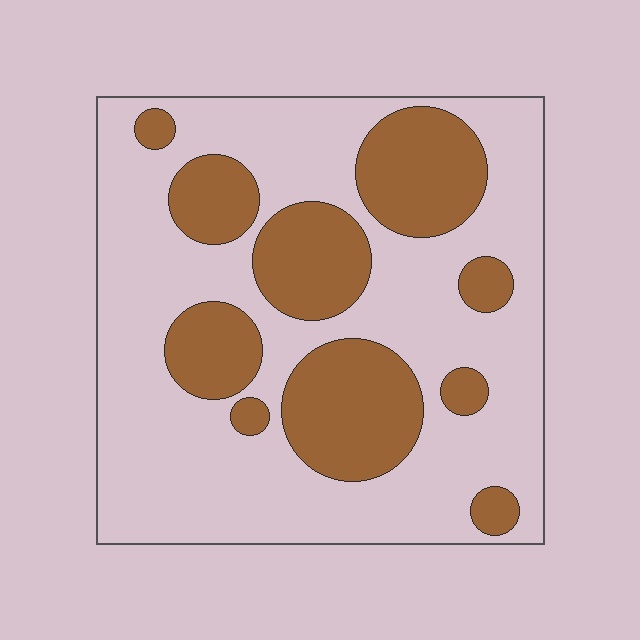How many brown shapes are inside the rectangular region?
10.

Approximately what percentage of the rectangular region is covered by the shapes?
Approximately 30%.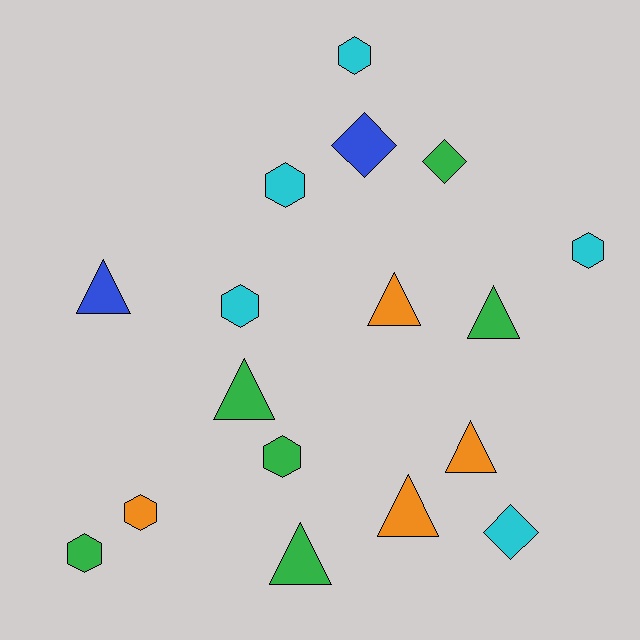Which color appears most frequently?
Green, with 6 objects.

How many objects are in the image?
There are 17 objects.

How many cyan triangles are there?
There are no cyan triangles.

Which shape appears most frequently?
Triangle, with 7 objects.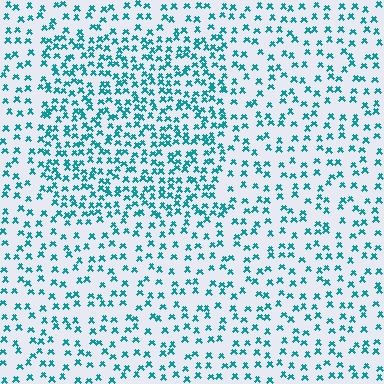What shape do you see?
I see a rectangle.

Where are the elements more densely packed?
The elements are more densely packed inside the rectangle boundary.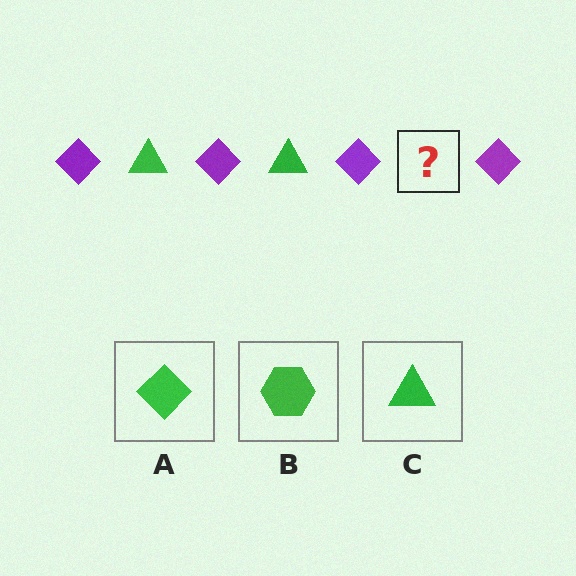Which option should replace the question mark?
Option C.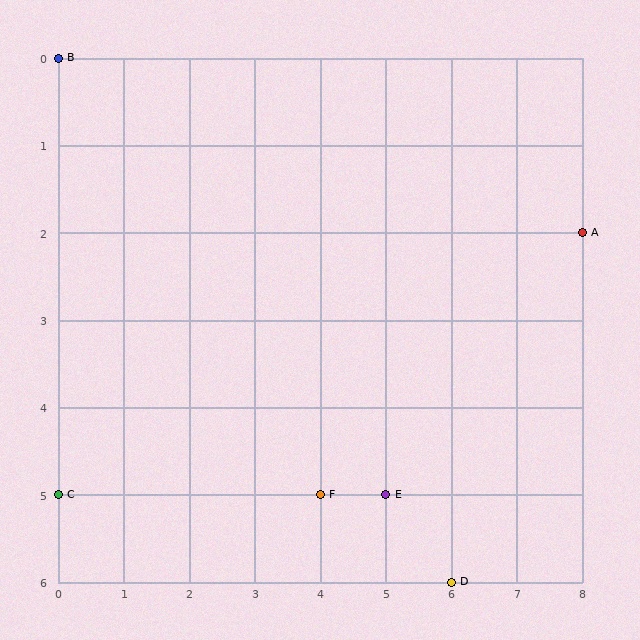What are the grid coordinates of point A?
Point A is at grid coordinates (8, 2).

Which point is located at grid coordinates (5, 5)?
Point E is at (5, 5).